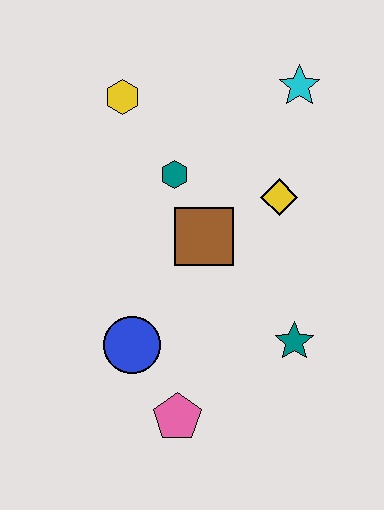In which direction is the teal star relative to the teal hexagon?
The teal star is below the teal hexagon.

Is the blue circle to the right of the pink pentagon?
No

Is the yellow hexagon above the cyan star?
No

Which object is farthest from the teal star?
The yellow hexagon is farthest from the teal star.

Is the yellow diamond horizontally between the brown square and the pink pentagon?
No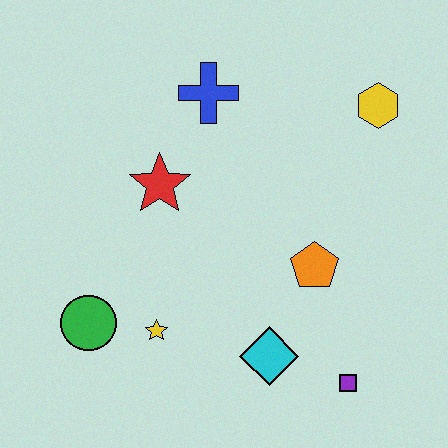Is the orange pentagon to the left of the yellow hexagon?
Yes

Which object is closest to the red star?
The blue cross is closest to the red star.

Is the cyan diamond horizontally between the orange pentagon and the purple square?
No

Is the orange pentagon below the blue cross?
Yes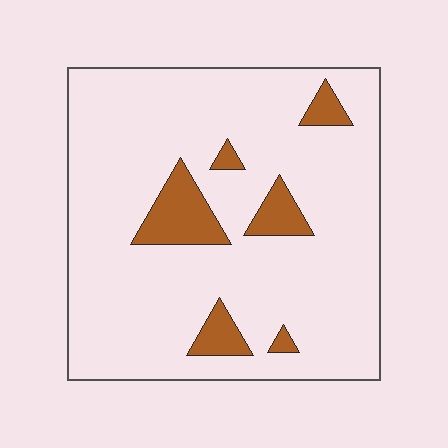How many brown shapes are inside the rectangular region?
6.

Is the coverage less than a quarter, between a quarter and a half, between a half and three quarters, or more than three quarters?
Less than a quarter.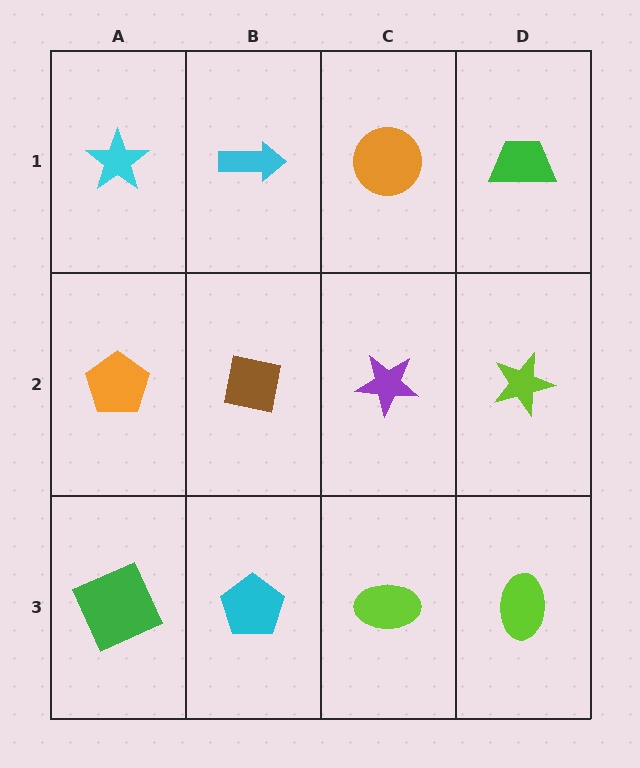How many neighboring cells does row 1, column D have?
2.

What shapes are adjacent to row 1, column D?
A lime star (row 2, column D), an orange circle (row 1, column C).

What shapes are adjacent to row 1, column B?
A brown square (row 2, column B), a cyan star (row 1, column A), an orange circle (row 1, column C).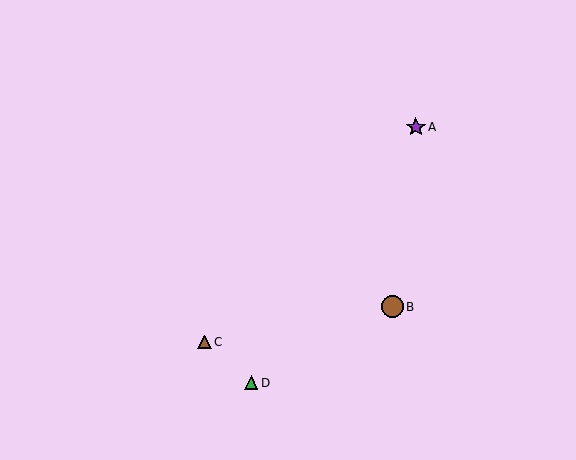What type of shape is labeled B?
Shape B is a brown circle.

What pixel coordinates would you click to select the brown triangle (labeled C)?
Click at (205, 342) to select the brown triangle C.